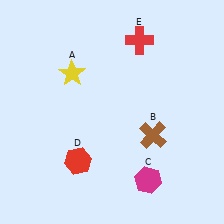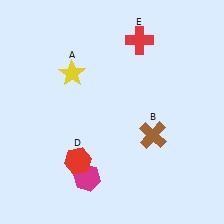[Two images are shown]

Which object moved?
The magenta hexagon (C) moved left.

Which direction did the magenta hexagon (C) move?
The magenta hexagon (C) moved left.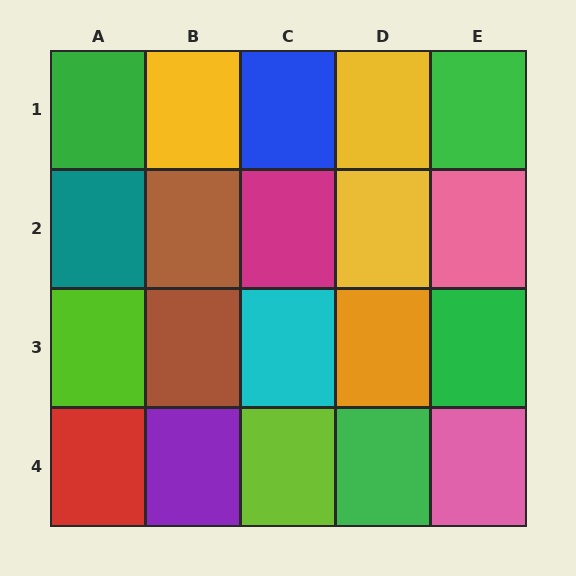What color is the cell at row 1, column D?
Yellow.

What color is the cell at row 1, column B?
Yellow.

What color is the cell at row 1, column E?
Green.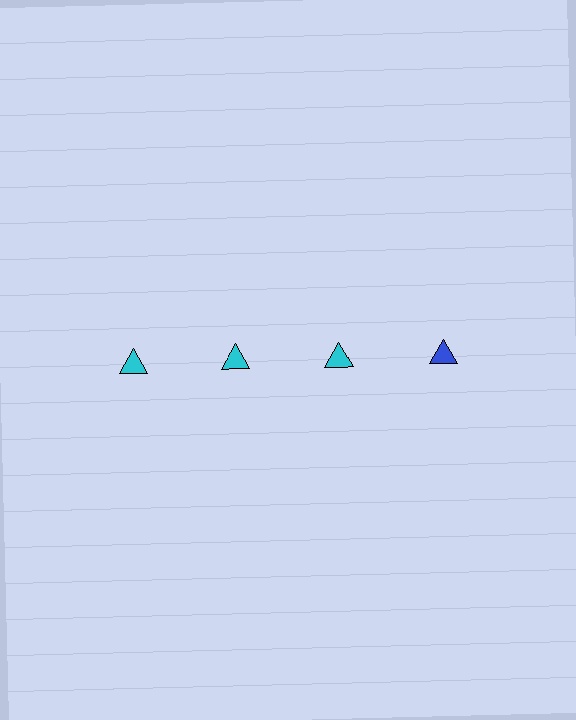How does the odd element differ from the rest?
It has a different color: blue instead of cyan.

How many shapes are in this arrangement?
There are 4 shapes arranged in a grid pattern.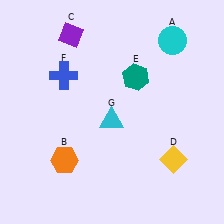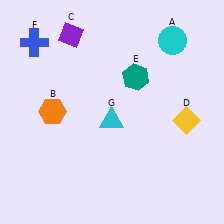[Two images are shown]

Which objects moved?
The objects that moved are: the orange hexagon (B), the yellow diamond (D), the blue cross (F).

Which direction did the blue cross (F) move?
The blue cross (F) moved up.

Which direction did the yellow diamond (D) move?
The yellow diamond (D) moved up.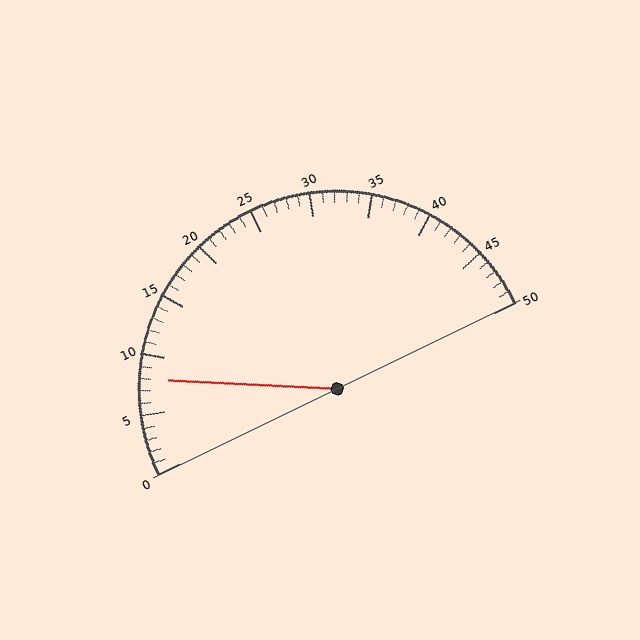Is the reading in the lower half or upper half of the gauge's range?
The reading is in the lower half of the range (0 to 50).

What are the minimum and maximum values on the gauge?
The gauge ranges from 0 to 50.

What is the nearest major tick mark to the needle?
The nearest major tick mark is 10.